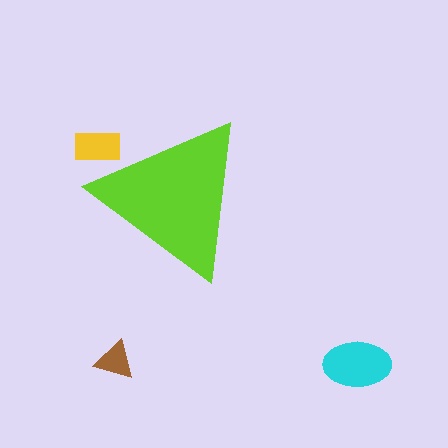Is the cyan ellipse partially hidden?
No, the cyan ellipse is fully visible.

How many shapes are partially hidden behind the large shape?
1 shape is partially hidden.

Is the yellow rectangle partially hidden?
Yes, the yellow rectangle is partially hidden behind the lime triangle.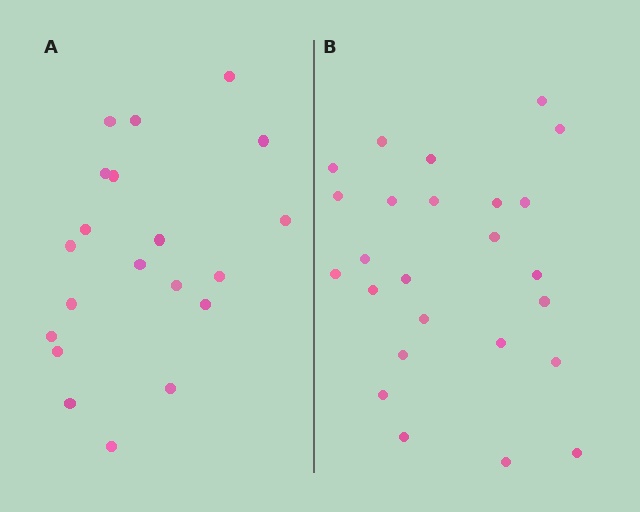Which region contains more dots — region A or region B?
Region B (the right region) has more dots.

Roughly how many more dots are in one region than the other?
Region B has about 5 more dots than region A.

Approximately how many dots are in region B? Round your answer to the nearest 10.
About 20 dots. (The exact count is 25, which rounds to 20.)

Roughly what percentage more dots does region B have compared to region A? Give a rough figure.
About 25% more.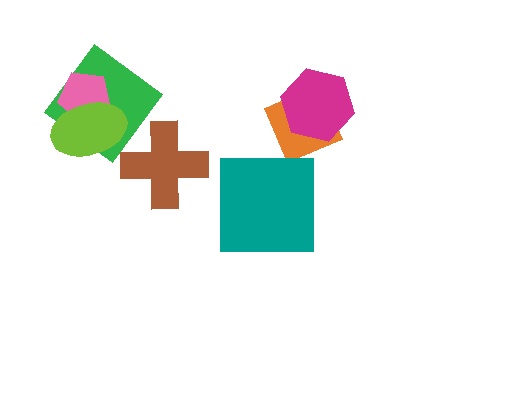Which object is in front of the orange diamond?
The magenta hexagon is in front of the orange diamond.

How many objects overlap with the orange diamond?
1 object overlaps with the orange diamond.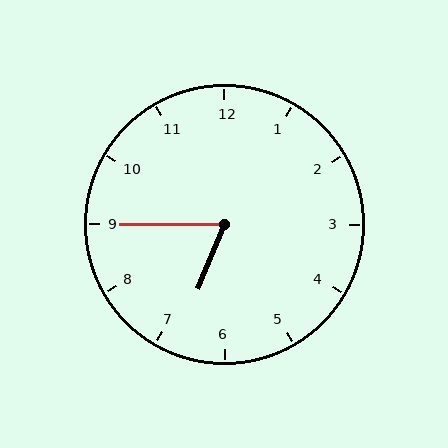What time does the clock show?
6:45.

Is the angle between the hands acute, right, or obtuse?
It is acute.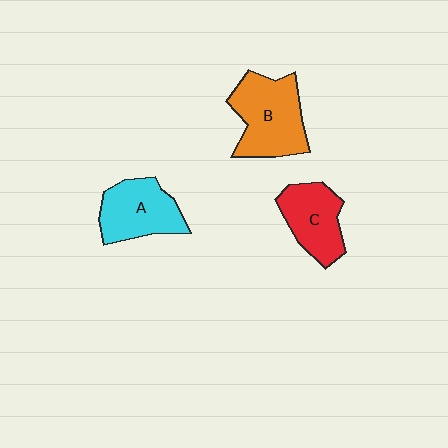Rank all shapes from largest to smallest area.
From largest to smallest: B (orange), A (cyan), C (red).